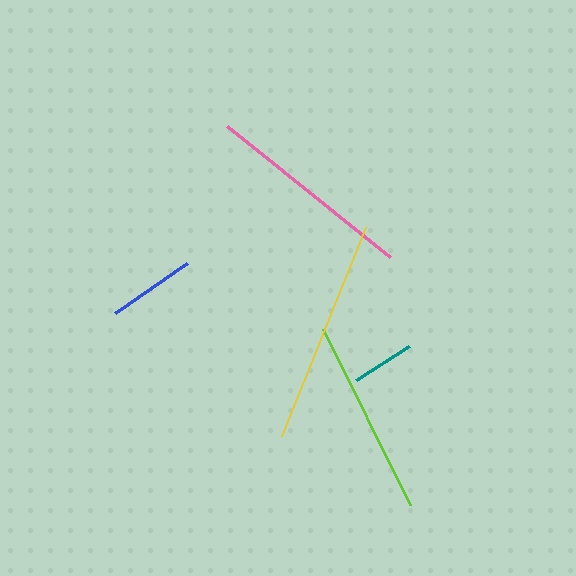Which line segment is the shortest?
The teal line is the shortest at approximately 63 pixels.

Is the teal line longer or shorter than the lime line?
The lime line is longer than the teal line.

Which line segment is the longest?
The yellow line is the longest at approximately 225 pixels.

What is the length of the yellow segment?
The yellow segment is approximately 225 pixels long.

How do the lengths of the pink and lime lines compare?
The pink and lime lines are approximately the same length.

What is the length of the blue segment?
The blue segment is approximately 88 pixels long.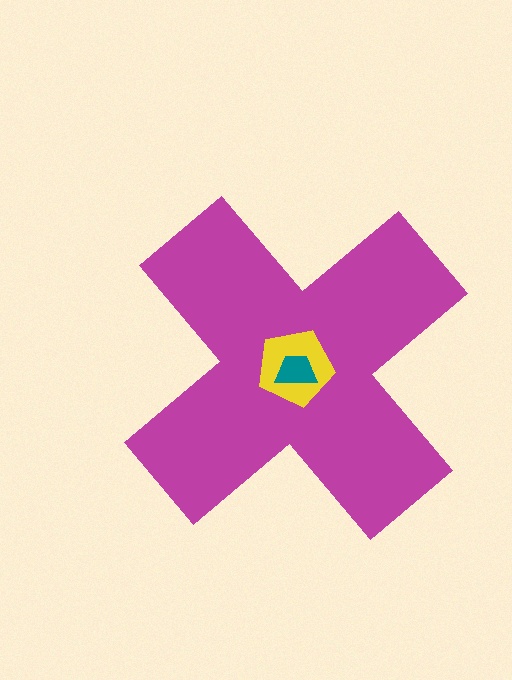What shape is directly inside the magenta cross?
The yellow pentagon.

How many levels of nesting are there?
3.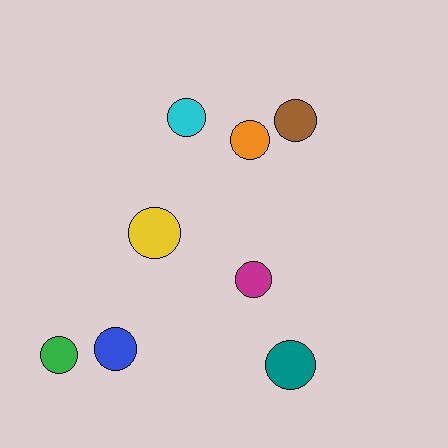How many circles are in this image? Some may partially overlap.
There are 8 circles.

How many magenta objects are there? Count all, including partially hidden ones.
There is 1 magenta object.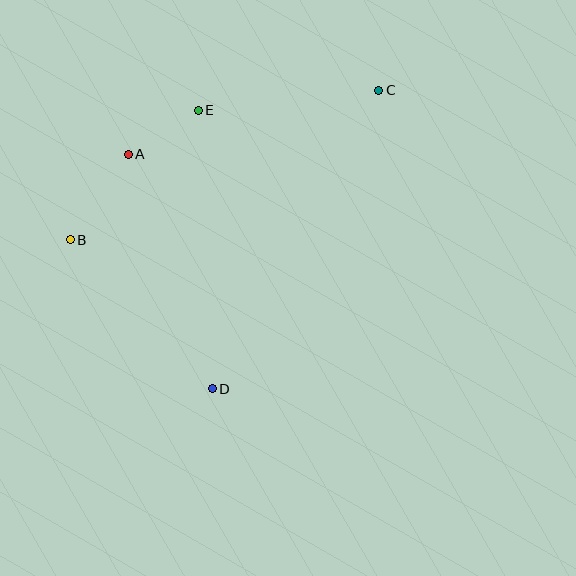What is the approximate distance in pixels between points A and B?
The distance between A and B is approximately 104 pixels.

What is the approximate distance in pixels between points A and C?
The distance between A and C is approximately 258 pixels.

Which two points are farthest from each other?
Points B and C are farthest from each other.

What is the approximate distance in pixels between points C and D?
The distance between C and D is approximately 342 pixels.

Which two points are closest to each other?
Points A and E are closest to each other.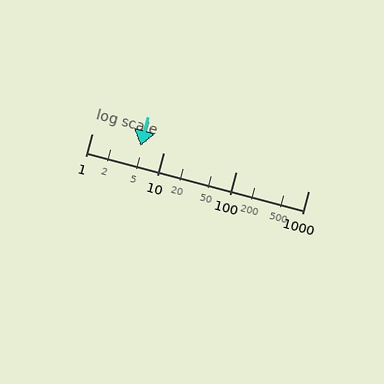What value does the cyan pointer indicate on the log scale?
The pointer indicates approximately 4.7.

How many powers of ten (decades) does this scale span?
The scale spans 3 decades, from 1 to 1000.